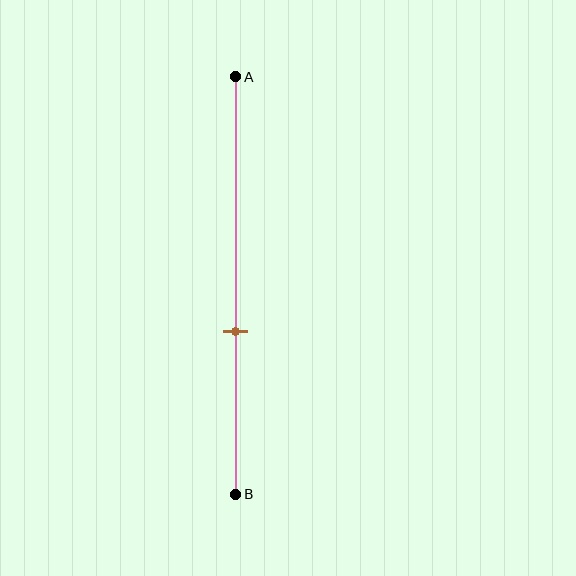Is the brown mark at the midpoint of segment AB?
No, the mark is at about 60% from A, not at the 50% midpoint.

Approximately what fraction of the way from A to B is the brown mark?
The brown mark is approximately 60% of the way from A to B.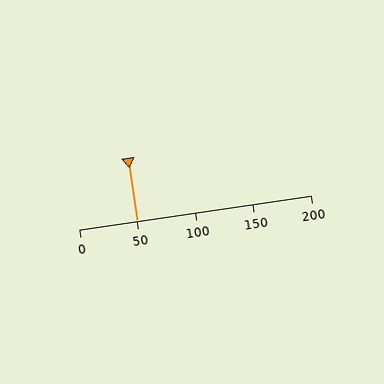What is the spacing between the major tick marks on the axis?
The major ticks are spaced 50 apart.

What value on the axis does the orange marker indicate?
The marker indicates approximately 50.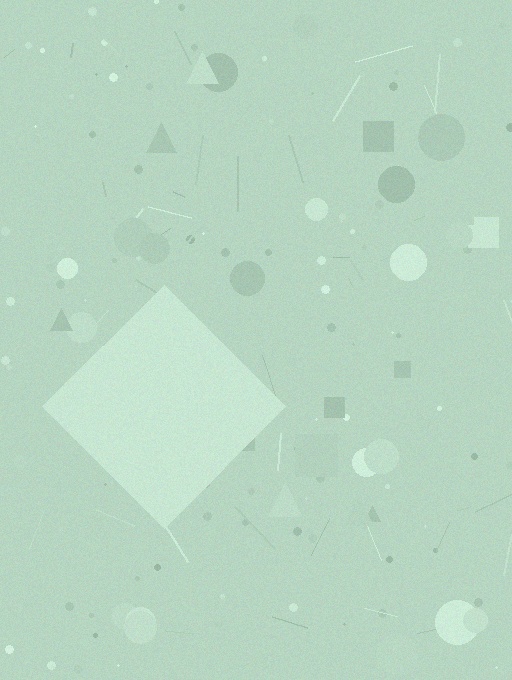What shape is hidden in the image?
A diamond is hidden in the image.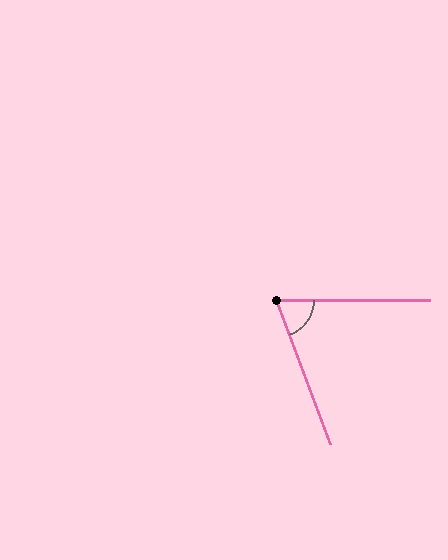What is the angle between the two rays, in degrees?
Approximately 69 degrees.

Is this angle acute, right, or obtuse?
It is acute.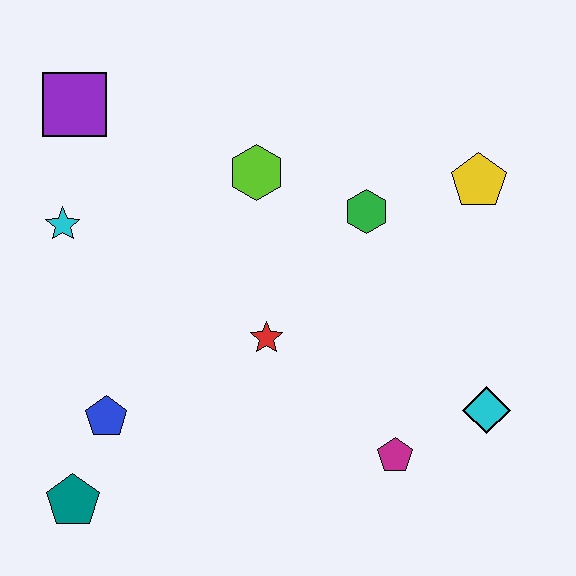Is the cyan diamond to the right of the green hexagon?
Yes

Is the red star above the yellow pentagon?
No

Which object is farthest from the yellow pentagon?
The teal pentagon is farthest from the yellow pentagon.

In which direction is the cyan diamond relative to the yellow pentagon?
The cyan diamond is below the yellow pentagon.